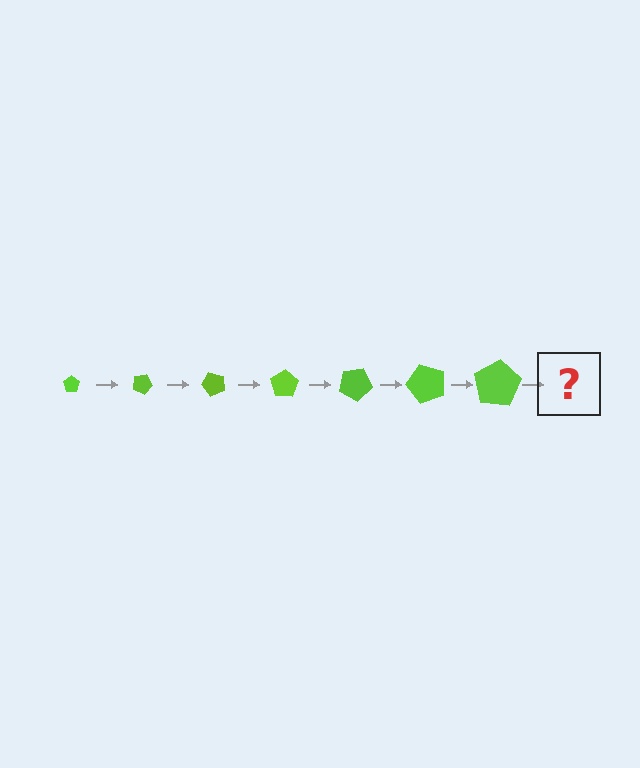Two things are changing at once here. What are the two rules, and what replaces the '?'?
The two rules are that the pentagon grows larger each step and it rotates 25 degrees each step. The '?' should be a pentagon, larger than the previous one and rotated 175 degrees from the start.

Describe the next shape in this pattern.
It should be a pentagon, larger than the previous one and rotated 175 degrees from the start.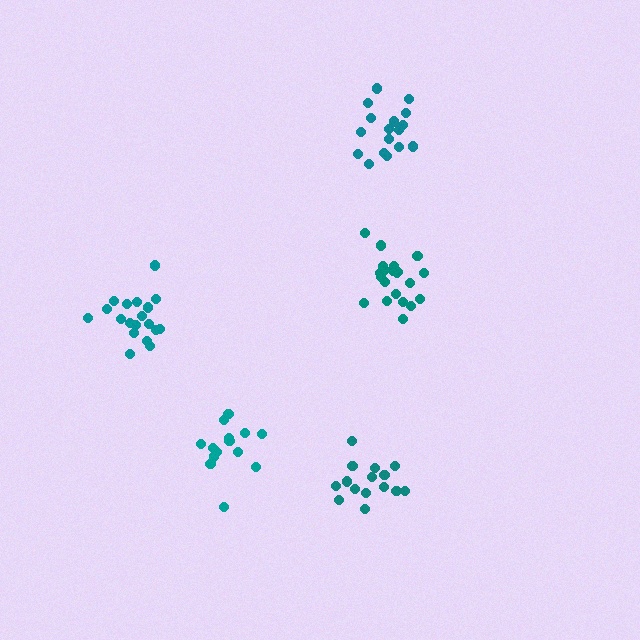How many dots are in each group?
Group 1: 15 dots, Group 2: 15 dots, Group 3: 21 dots, Group 4: 17 dots, Group 5: 19 dots (87 total).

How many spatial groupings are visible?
There are 5 spatial groupings.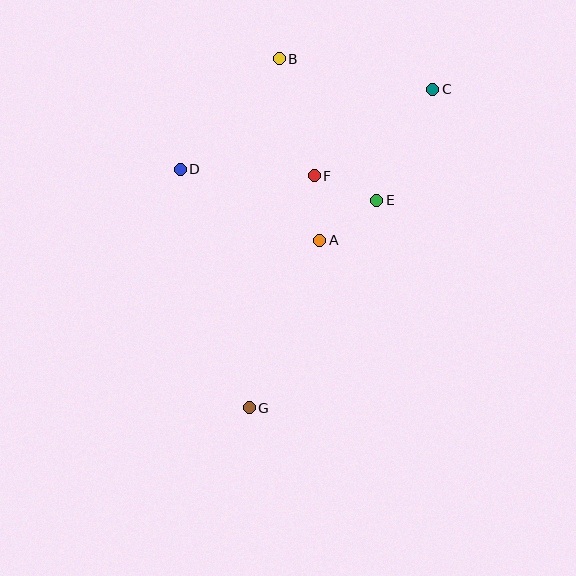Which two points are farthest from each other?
Points C and G are farthest from each other.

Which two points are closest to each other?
Points A and F are closest to each other.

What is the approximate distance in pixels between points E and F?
The distance between E and F is approximately 67 pixels.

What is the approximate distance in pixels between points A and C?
The distance between A and C is approximately 189 pixels.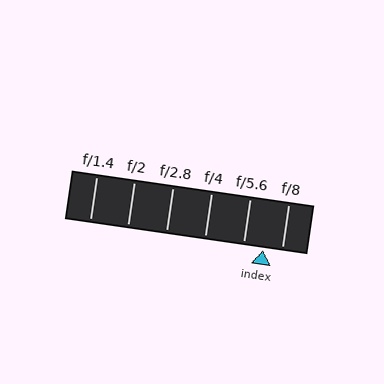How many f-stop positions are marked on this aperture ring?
There are 6 f-stop positions marked.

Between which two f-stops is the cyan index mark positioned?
The index mark is between f/5.6 and f/8.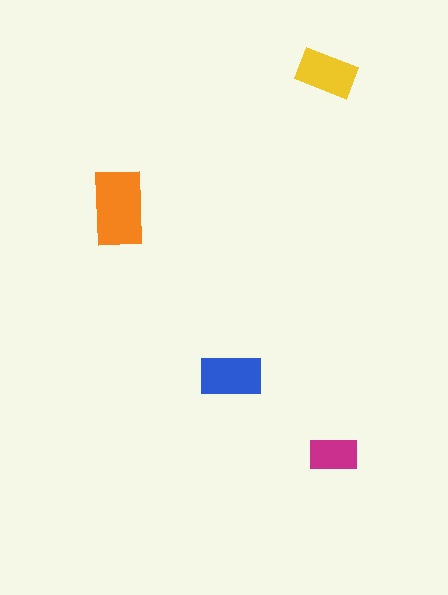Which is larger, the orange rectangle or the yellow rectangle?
The orange one.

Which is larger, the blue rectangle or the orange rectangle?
The orange one.